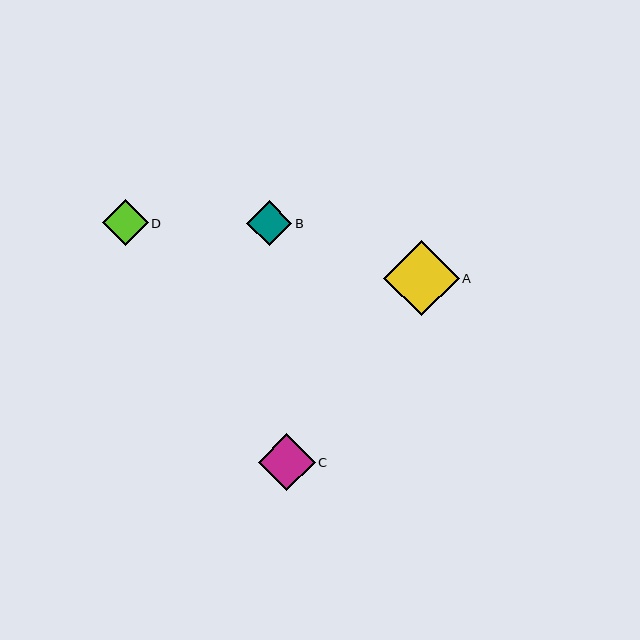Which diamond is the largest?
Diamond A is the largest with a size of approximately 75 pixels.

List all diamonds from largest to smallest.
From largest to smallest: A, C, D, B.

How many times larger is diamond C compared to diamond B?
Diamond C is approximately 1.3 times the size of diamond B.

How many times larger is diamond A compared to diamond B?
Diamond A is approximately 1.7 times the size of diamond B.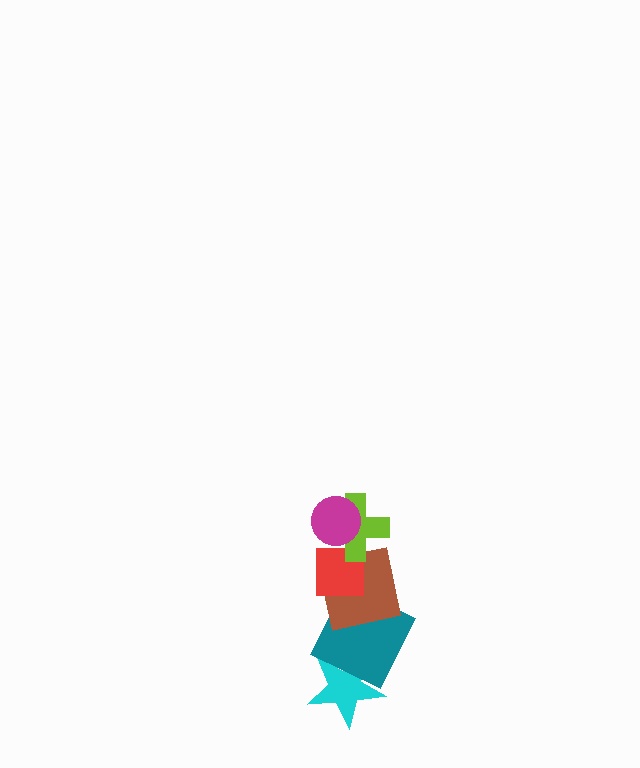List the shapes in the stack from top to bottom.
From top to bottom: the magenta circle, the lime cross, the red square, the brown square, the teal square, the cyan star.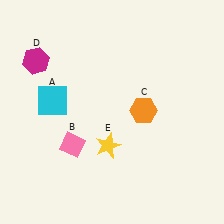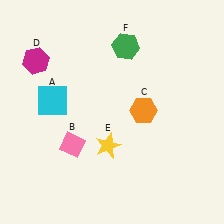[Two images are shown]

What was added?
A green hexagon (F) was added in Image 2.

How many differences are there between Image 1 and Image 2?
There is 1 difference between the two images.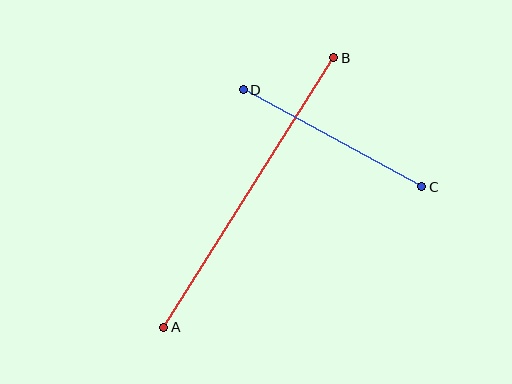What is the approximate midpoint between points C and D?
The midpoint is at approximately (332, 138) pixels.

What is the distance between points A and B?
The distance is approximately 319 pixels.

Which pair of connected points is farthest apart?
Points A and B are farthest apart.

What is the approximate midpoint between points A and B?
The midpoint is at approximately (249, 193) pixels.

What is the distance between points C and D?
The distance is approximately 203 pixels.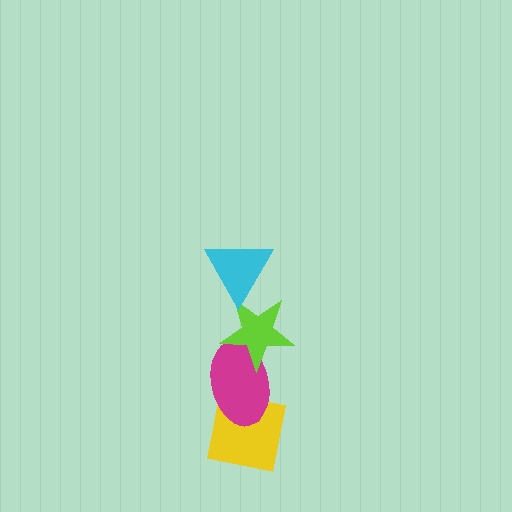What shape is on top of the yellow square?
The magenta ellipse is on top of the yellow square.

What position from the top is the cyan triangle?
The cyan triangle is 1st from the top.